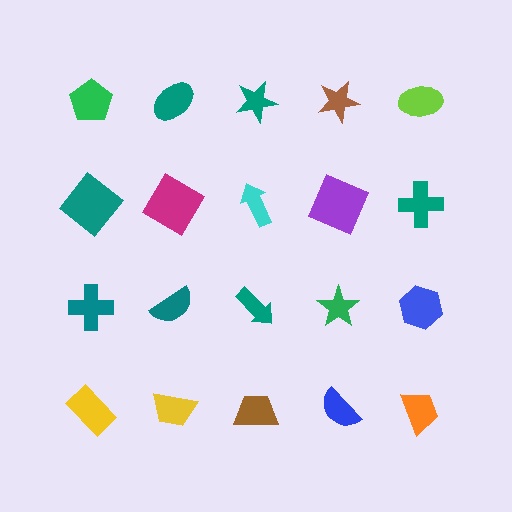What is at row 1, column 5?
A lime ellipse.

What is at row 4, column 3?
A brown trapezoid.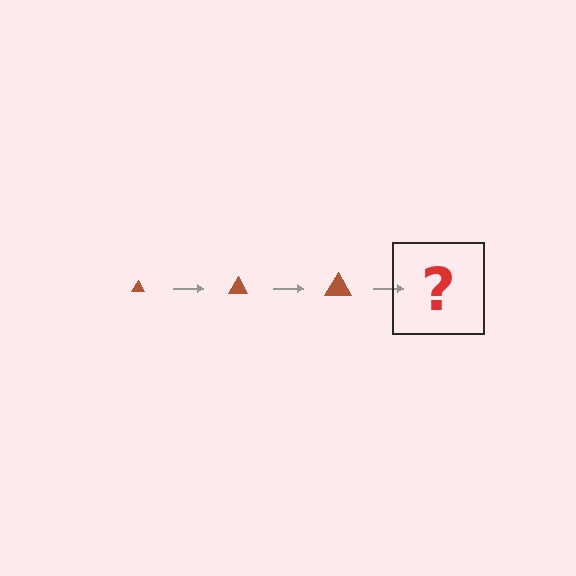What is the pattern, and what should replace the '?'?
The pattern is that the triangle gets progressively larger each step. The '?' should be a brown triangle, larger than the previous one.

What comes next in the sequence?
The next element should be a brown triangle, larger than the previous one.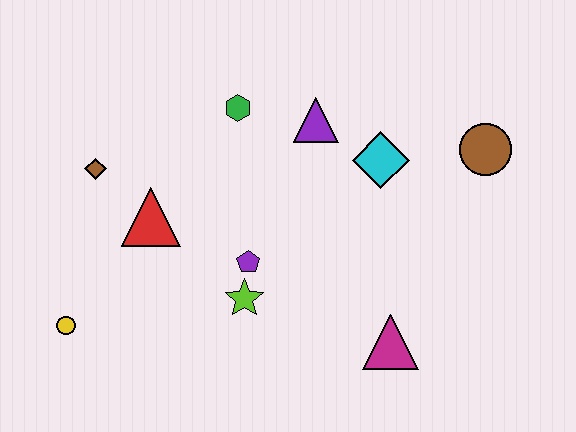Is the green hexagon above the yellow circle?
Yes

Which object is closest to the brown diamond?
The red triangle is closest to the brown diamond.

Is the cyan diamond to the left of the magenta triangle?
Yes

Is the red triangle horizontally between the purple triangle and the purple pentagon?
No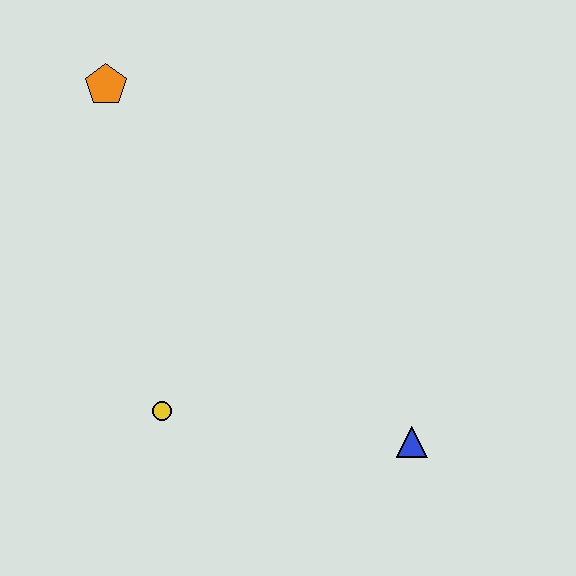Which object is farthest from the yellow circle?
The orange pentagon is farthest from the yellow circle.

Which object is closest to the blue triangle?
The yellow circle is closest to the blue triangle.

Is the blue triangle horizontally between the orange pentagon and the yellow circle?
No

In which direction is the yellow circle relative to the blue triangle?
The yellow circle is to the left of the blue triangle.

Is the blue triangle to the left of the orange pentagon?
No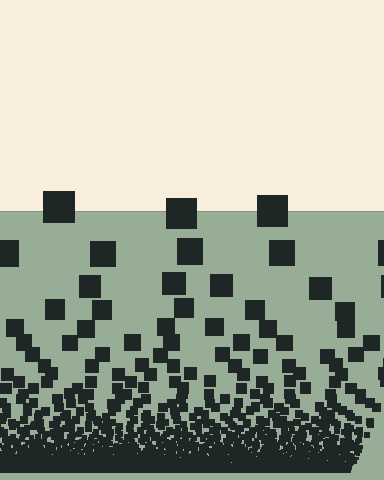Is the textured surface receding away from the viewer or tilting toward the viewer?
The surface appears to tilt toward the viewer. Texture elements get larger and sparser toward the top.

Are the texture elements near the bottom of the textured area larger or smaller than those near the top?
Smaller. The gradient is inverted — elements near the bottom are smaller and denser.